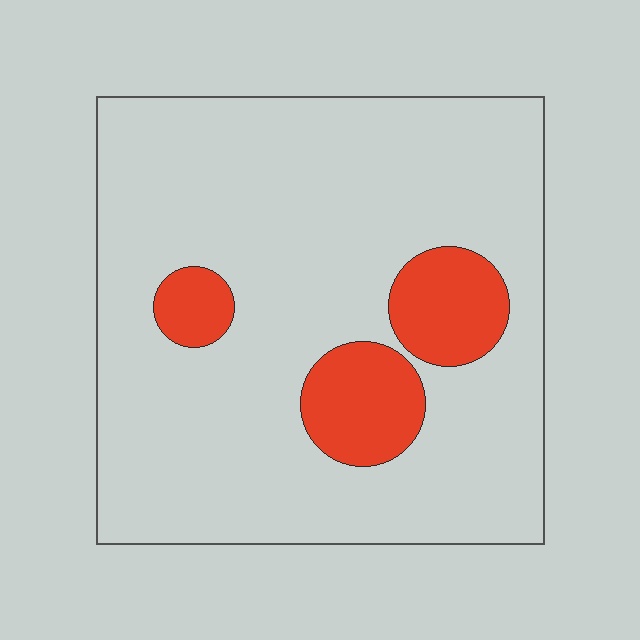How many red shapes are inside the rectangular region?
3.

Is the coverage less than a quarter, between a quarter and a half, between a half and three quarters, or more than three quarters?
Less than a quarter.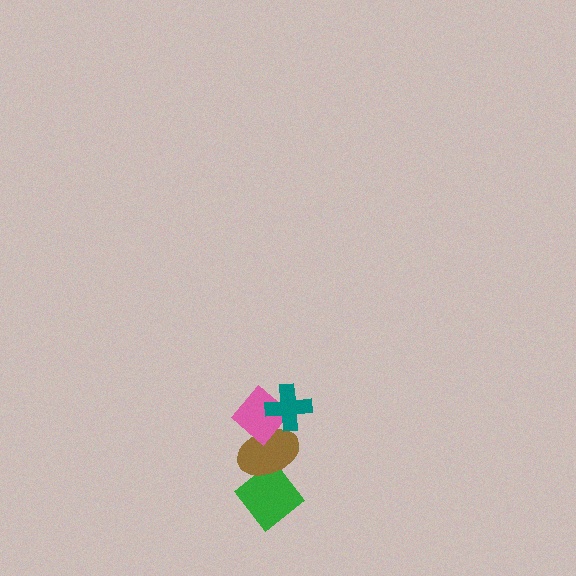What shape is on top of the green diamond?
The brown ellipse is on top of the green diamond.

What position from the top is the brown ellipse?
The brown ellipse is 3rd from the top.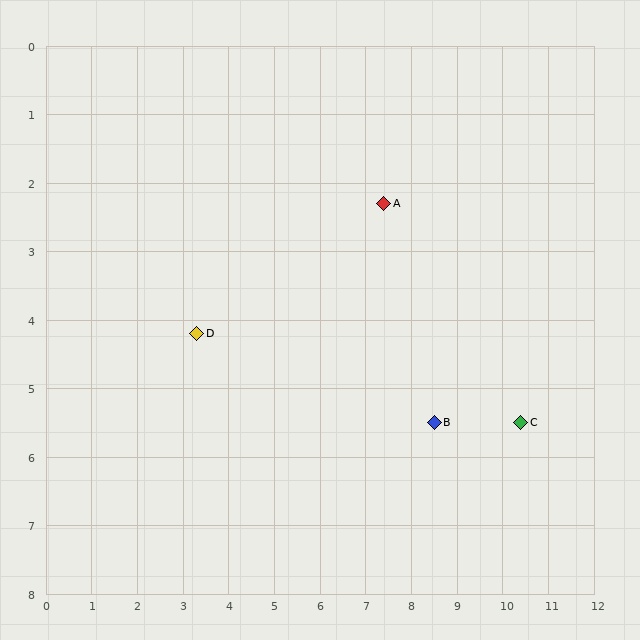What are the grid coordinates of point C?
Point C is at approximately (10.4, 5.5).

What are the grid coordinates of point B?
Point B is at approximately (8.5, 5.5).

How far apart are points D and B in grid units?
Points D and B are about 5.4 grid units apart.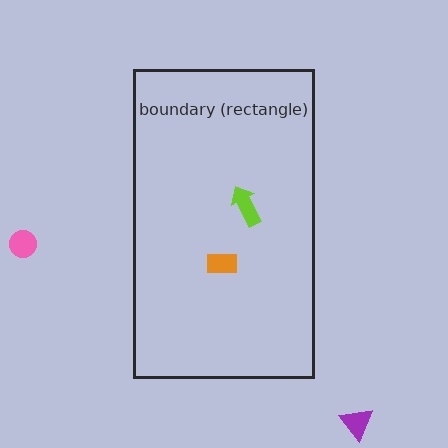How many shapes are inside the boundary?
2 inside, 2 outside.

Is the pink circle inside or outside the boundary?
Outside.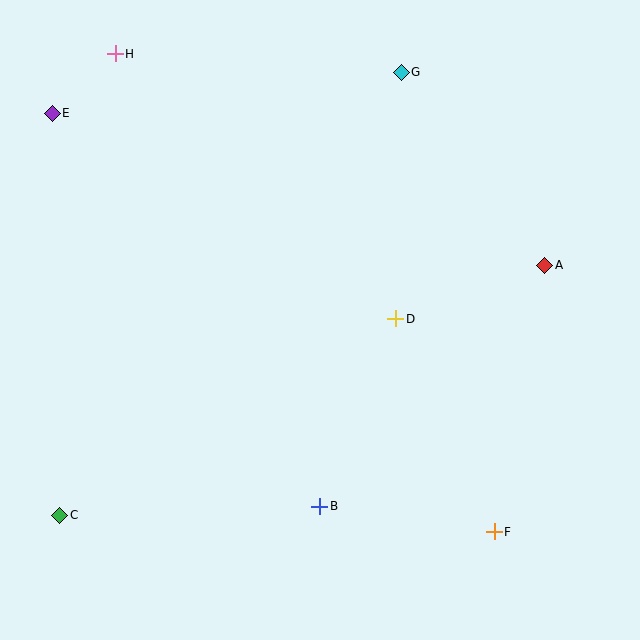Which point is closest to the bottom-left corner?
Point C is closest to the bottom-left corner.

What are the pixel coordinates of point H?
Point H is at (115, 54).